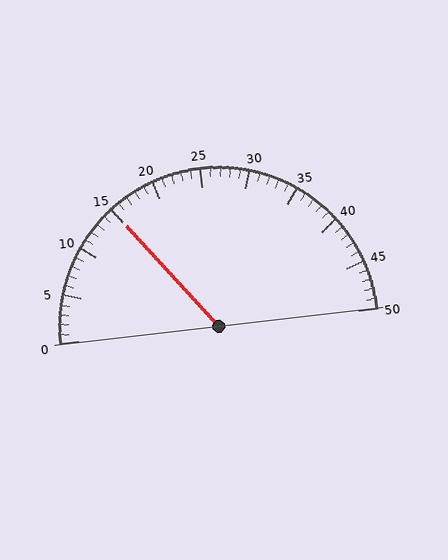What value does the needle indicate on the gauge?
The needle indicates approximately 15.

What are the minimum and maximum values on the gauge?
The gauge ranges from 0 to 50.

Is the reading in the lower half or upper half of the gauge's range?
The reading is in the lower half of the range (0 to 50).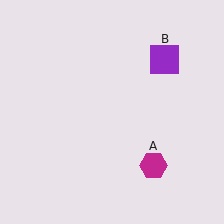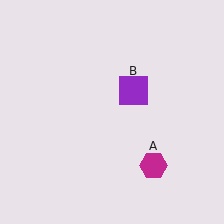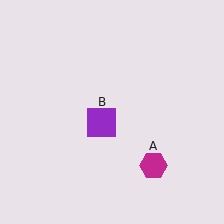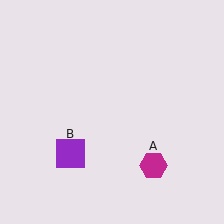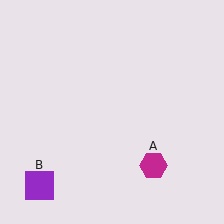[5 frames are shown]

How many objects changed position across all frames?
1 object changed position: purple square (object B).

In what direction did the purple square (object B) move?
The purple square (object B) moved down and to the left.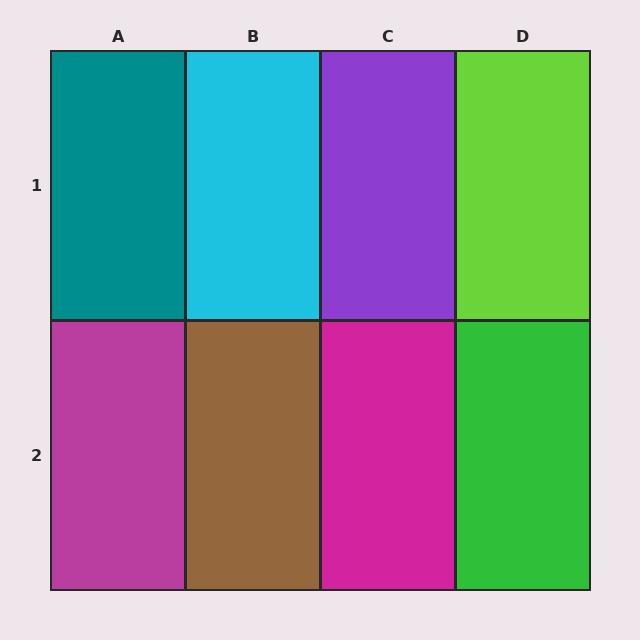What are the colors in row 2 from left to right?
Magenta, brown, magenta, green.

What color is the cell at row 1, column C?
Purple.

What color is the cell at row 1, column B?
Cyan.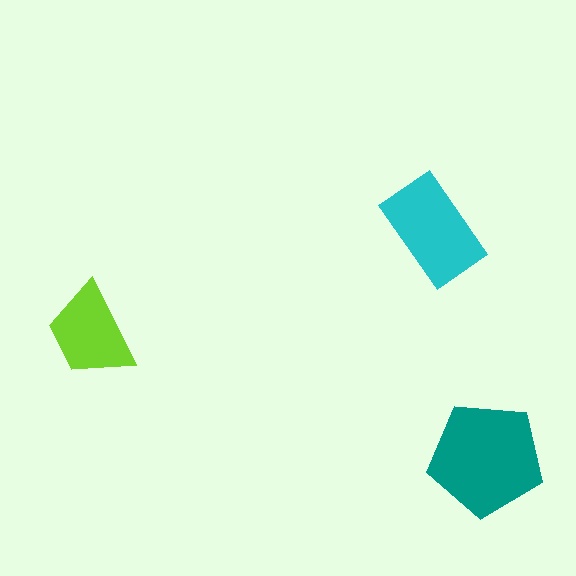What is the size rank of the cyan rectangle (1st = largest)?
2nd.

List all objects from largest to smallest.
The teal pentagon, the cyan rectangle, the lime trapezoid.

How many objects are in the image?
There are 3 objects in the image.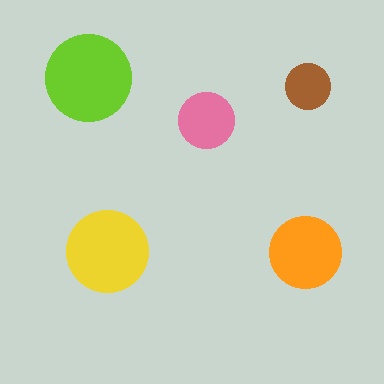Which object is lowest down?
The orange circle is bottommost.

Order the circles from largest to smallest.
the lime one, the yellow one, the orange one, the pink one, the brown one.